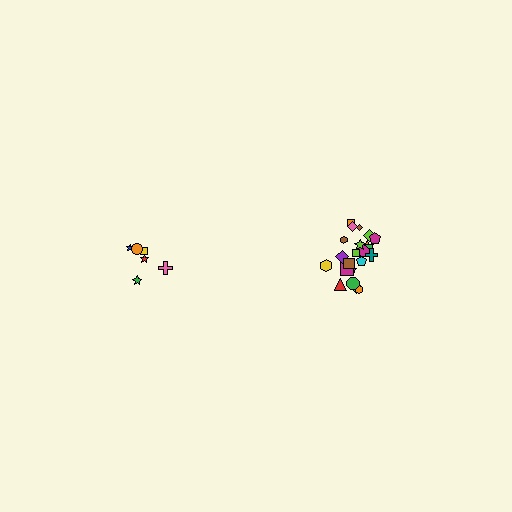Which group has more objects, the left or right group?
The right group.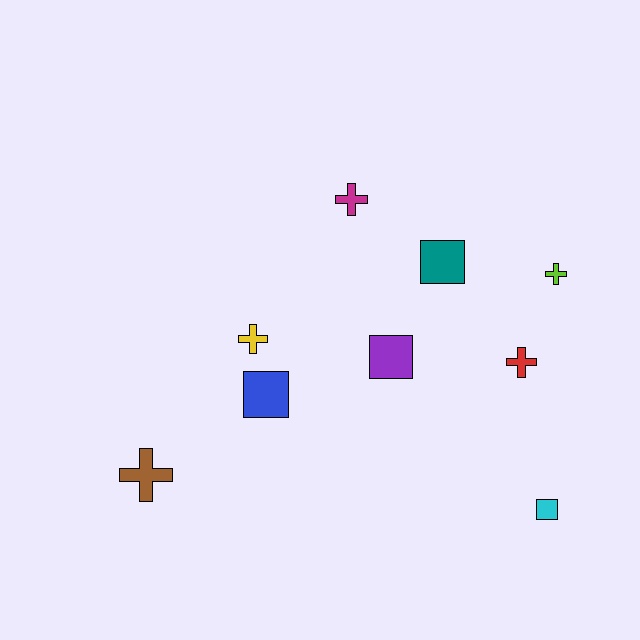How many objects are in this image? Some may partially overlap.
There are 9 objects.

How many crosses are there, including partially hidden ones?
There are 5 crosses.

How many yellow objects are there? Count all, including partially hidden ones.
There is 1 yellow object.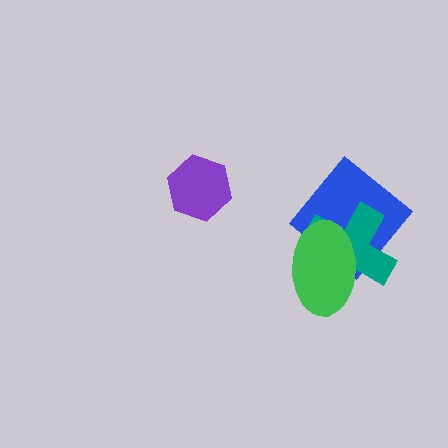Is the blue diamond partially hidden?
Yes, it is partially covered by another shape.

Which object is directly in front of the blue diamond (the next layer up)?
The teal cross is directly in front of the blue diamond.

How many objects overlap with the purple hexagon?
0 objects overlap with the purple hexagon.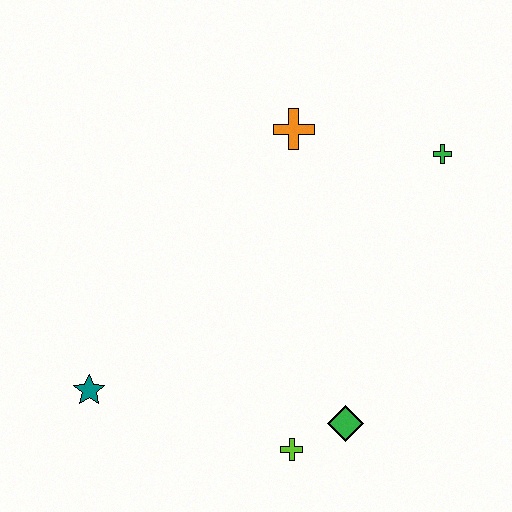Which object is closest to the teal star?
The lime cross is closest to the teal star.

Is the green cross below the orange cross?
Yes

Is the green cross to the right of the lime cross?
Yes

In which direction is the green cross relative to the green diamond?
The green cross is above the green diamond.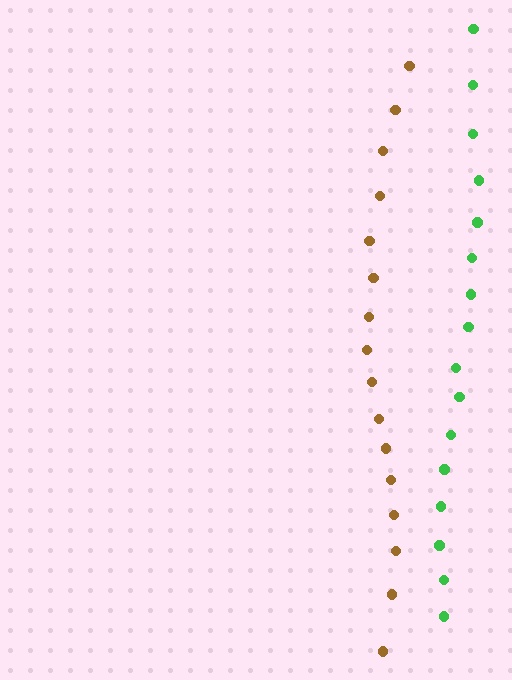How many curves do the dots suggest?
There are 2 distinct paths.